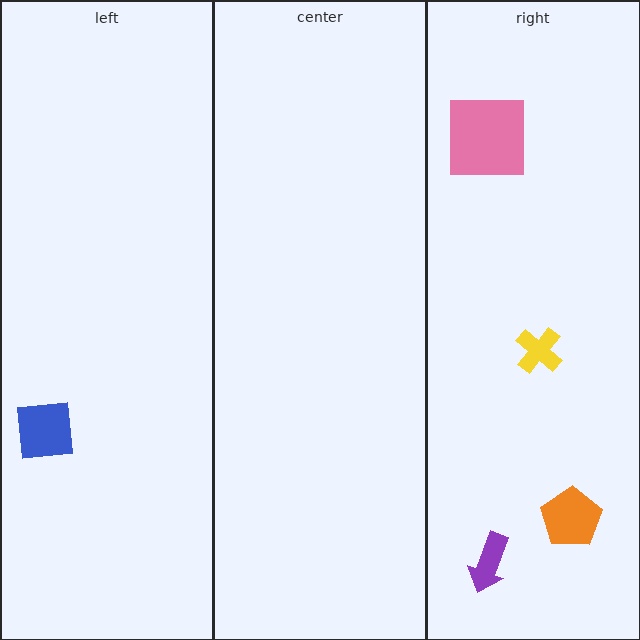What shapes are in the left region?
The blue square.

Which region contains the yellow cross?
The right region.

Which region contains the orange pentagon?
The right region.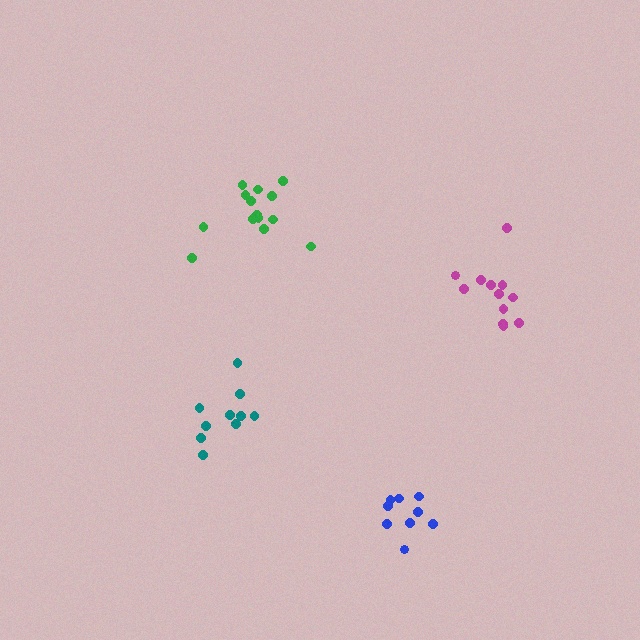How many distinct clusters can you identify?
There are 4 distinct clusters.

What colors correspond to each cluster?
The clusters are colored: blue, green, teal, magenta.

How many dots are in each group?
Group 1: 9 dots, Group 2: 14 dots, Group 3: 10 dots, Group 4: 12 dots (45 total).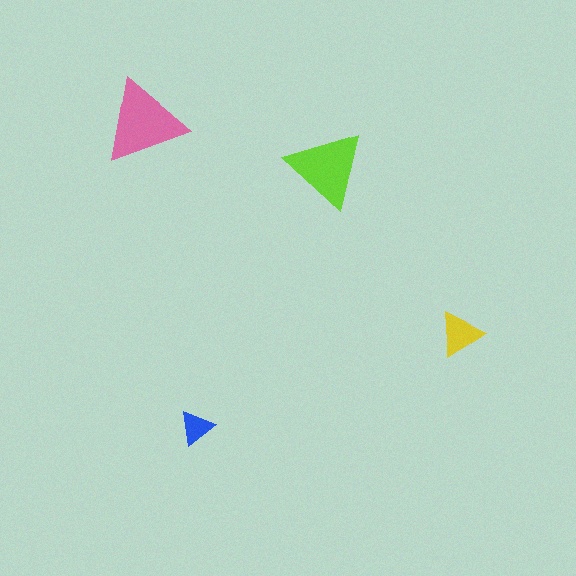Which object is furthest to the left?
The pink triangle is leftmost.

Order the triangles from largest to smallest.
the pink one, the lime one, the yellow one, the blue one.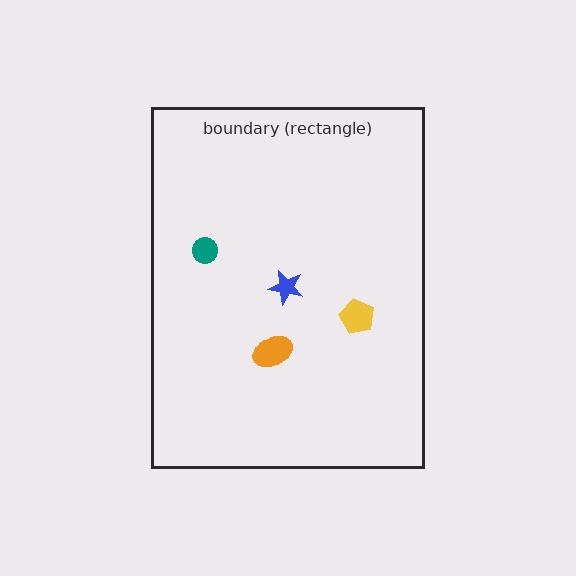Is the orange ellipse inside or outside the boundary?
Inside.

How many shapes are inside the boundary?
4 inside, 0 outside.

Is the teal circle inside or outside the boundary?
Inside.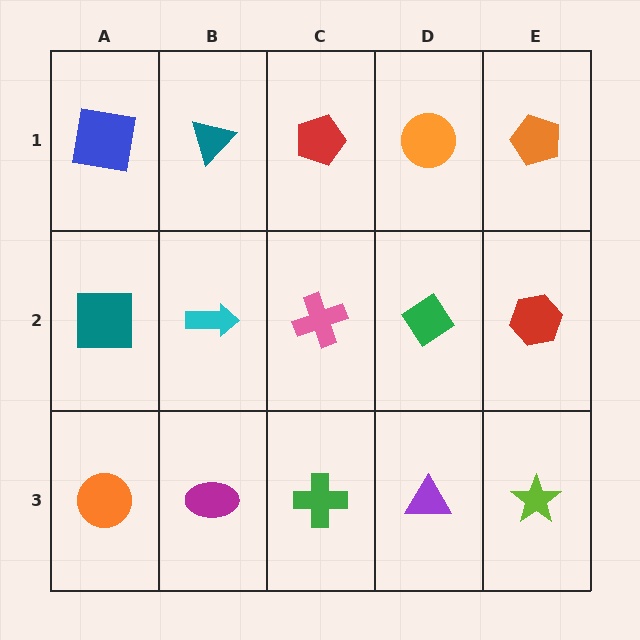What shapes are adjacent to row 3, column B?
A cyan arrow (row 2, column B), an orange circle (row 3, column A), a green cross (row 3, column C).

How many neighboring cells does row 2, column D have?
4.